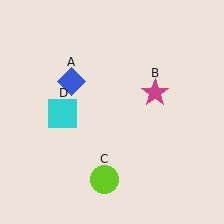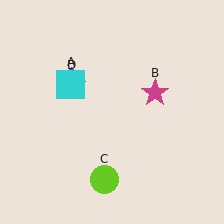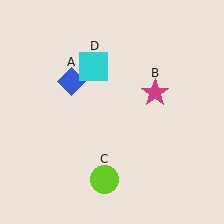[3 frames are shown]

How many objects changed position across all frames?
1 object changed position: cyan square (object D).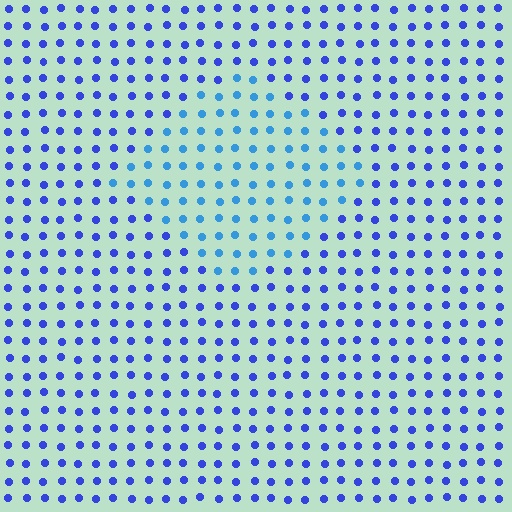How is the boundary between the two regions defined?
The boundary is defined purely by a slight shift in hue (about 30 degrees). Spacing, size, and orientation are identical on both sides.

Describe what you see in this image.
The image is filled with small blue elements in a uniform arrangement. A diamond-shaped region is visible where the elements are tinted to a slightly different hue, forming a subtle color boundary.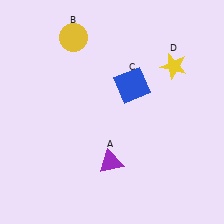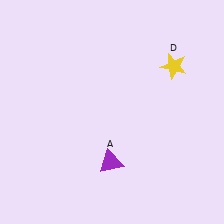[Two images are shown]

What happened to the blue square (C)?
The blue square (C) was removed in Image 2. It was in the top-right area of Image 1.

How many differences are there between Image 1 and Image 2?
There are 2 differences between the two images.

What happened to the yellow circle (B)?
The yellow circle (B) was removed in Image 2. It was in the top-left area of Image 1.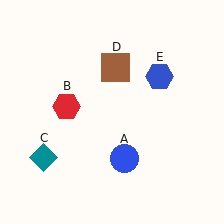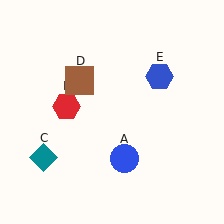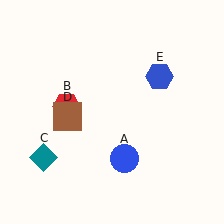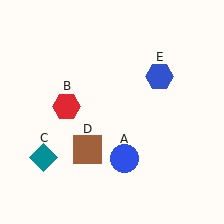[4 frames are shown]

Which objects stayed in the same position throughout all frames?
Blue circle (object A) and red hexagon (object B) and teal diamond (object C) and blue hexagon (object E) remained stationary.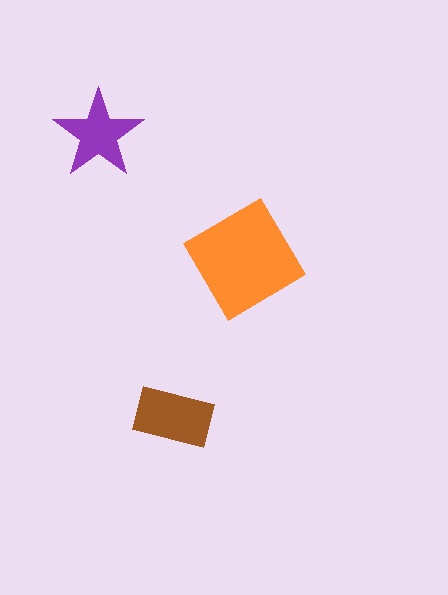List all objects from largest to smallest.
The orange diamond, the brown rectangle, the purple star.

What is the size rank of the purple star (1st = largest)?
3rd.